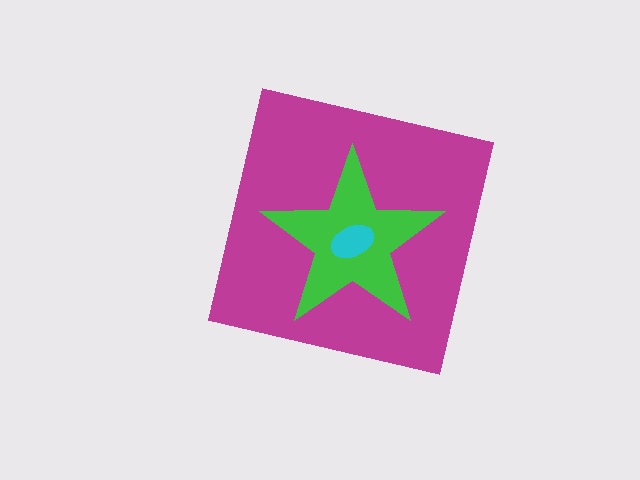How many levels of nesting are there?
3.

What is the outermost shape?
The magenta square.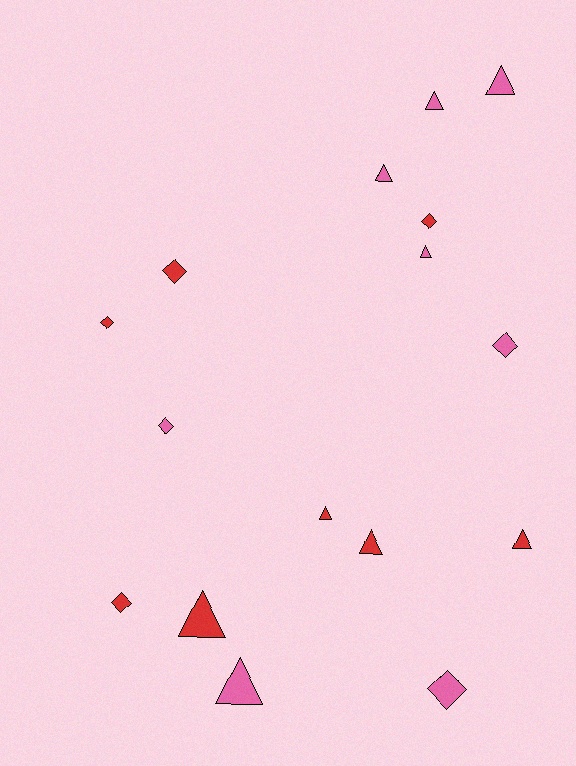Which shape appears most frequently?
Triangle, with 9 objects.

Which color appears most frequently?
Pink, with 8 objects.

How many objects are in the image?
There are 16 objects.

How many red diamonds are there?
There are 4 red diamonds.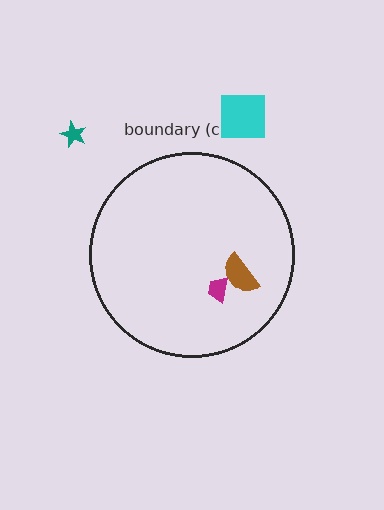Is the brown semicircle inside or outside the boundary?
Inside.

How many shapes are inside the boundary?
2 inside, 2 outside.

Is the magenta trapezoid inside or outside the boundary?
Inside.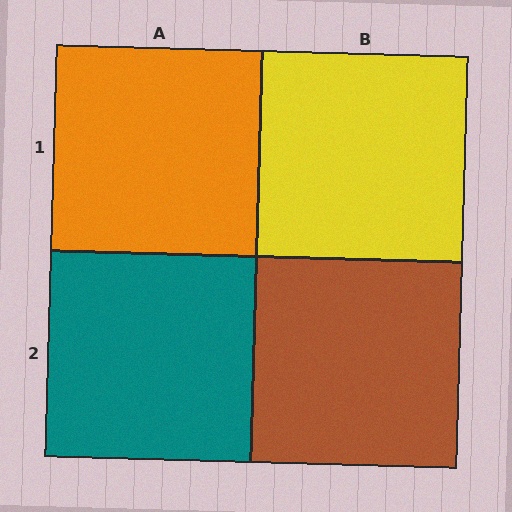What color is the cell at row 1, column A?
Orange.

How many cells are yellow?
1 cell is yellow.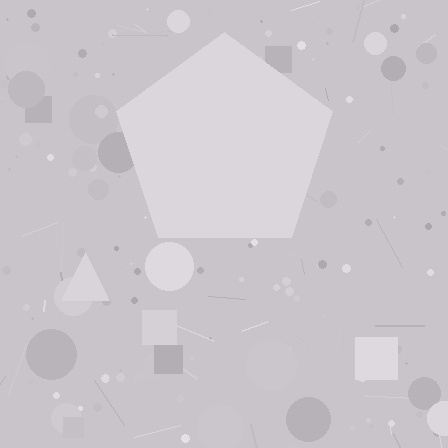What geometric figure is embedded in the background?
A pentagon is embedded in the background.